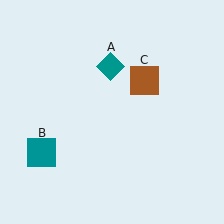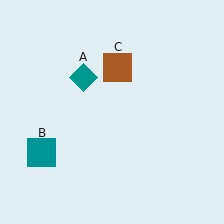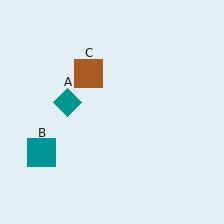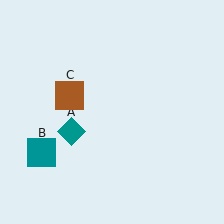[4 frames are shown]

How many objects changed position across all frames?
2 objects changed position: teal diamond (object A), brown square (object C).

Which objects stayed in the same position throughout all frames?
Teal square (object B) remained stationary.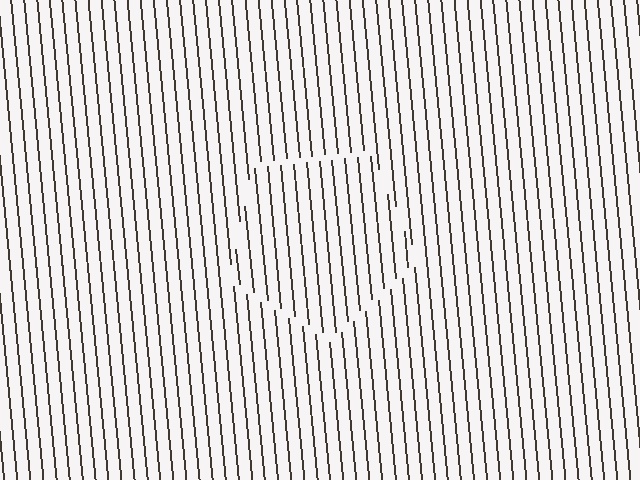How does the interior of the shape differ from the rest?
The interior of the shape contains the same grating, shifted by half a period — the contour is defined by the phase discontinuity where line-ends from the inner and outer gratings abut.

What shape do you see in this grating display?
An illusory pentagon. The interior of the shape contains the same grating, shifted by half a period — the contour is defined by the phase discontinuity where line-ends from the inner and outer gratings abut.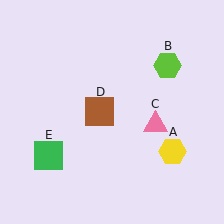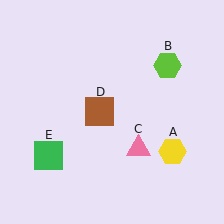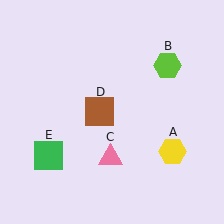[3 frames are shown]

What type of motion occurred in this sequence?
The pink triangle (object C) rotated clockwise around the center of the scene.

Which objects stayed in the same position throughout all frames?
Yellow hexagon (object A) and lime hexagon (object B) and brown square (object D) and green square (object E) remained stationary.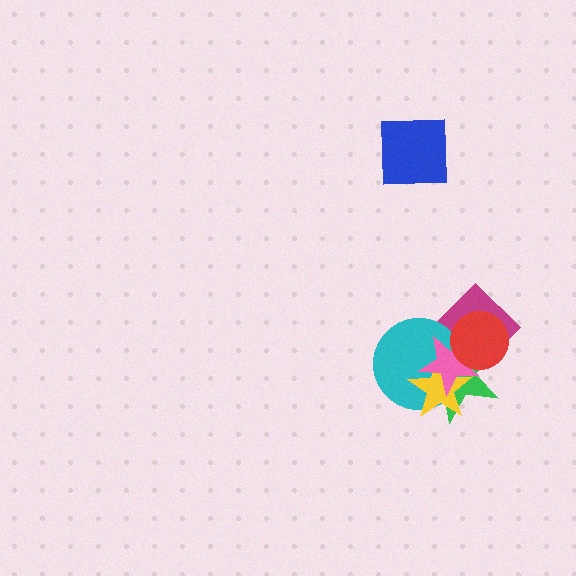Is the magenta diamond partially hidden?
Yes, it is partially covered by another shape.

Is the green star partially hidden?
Yes, it is partially covered by another shape.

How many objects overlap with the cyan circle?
5 objects overlap with the cyan circle.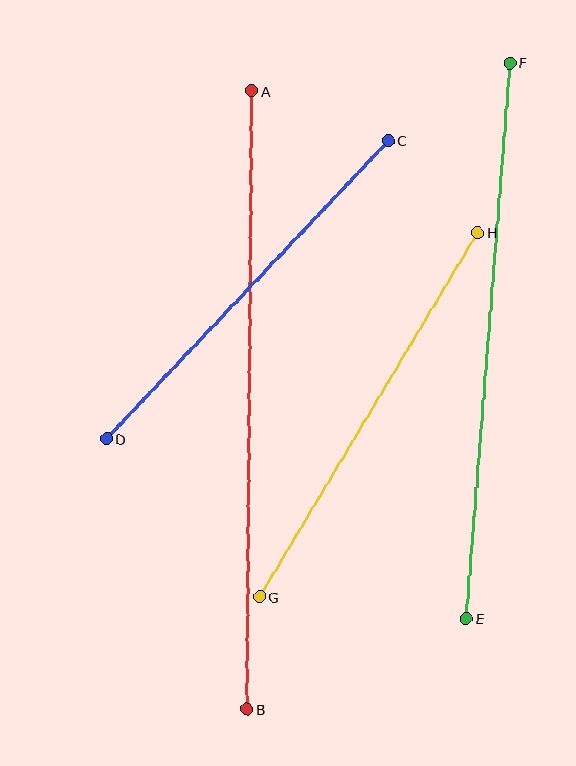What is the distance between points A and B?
The distance is approximately 618 pixels.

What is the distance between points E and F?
The distance is approximately 557 pixels.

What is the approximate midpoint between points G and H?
The midpoint is at approximately (369, 415) pixels.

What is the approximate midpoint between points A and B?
The midpoint is at approximately (250, 400) pixels.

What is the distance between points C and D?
The distance is approximately 410 pixels.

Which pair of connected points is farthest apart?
Points A and B are farthest apart.